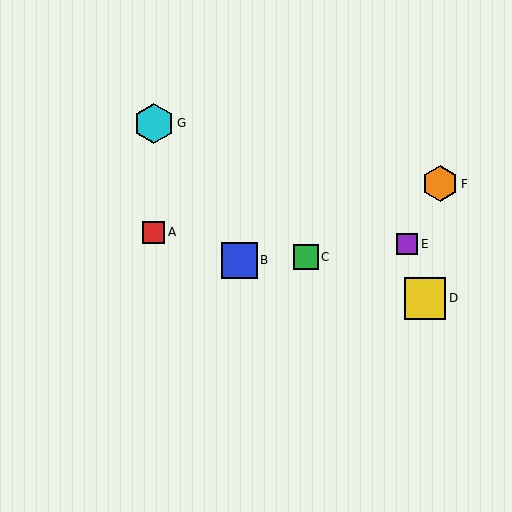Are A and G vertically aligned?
Yes, both are at x≈154.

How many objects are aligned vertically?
2 objects (A, G) are aligned vertically.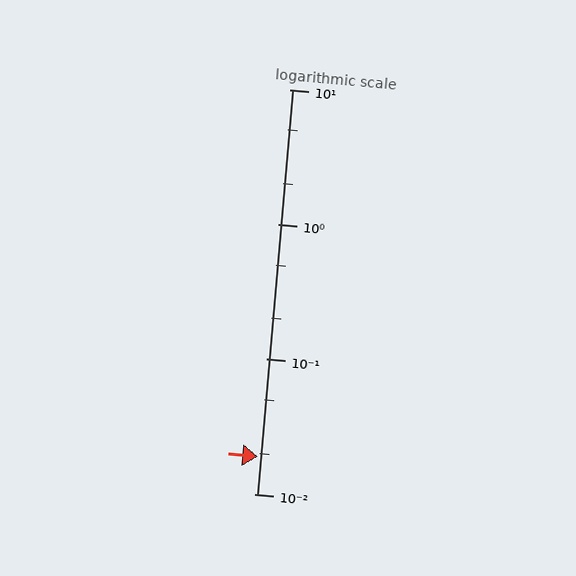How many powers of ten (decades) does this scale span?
The scale spans 3 decades, from 0.01 to 10.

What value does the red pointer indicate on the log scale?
The pointer indicates approximately 0.019.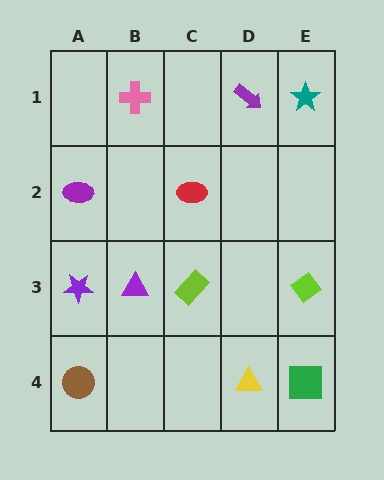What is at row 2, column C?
A red ellipse.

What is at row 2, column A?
A purple ellipse.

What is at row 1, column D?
A purple arrow.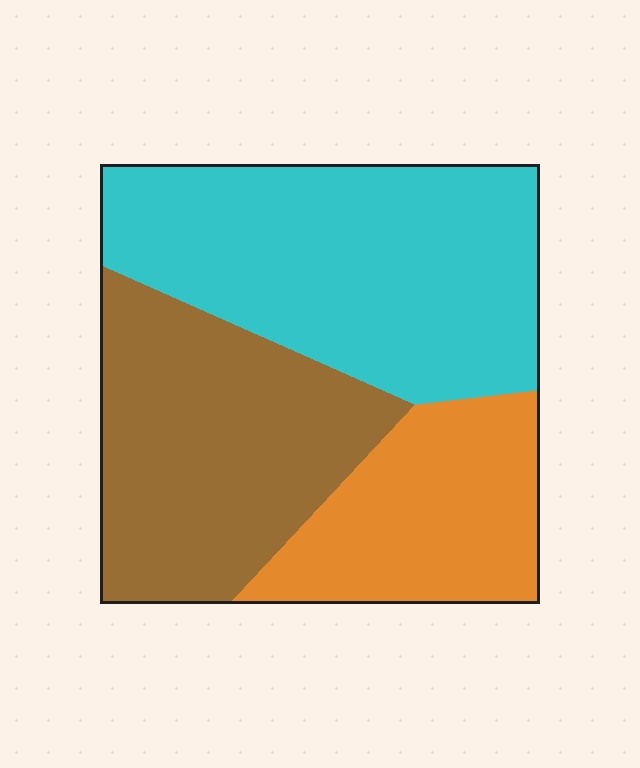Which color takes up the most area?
Cyan, at roughly 45%.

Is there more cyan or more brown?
Cyan.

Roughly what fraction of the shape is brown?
Brown covers about 35% of the shape.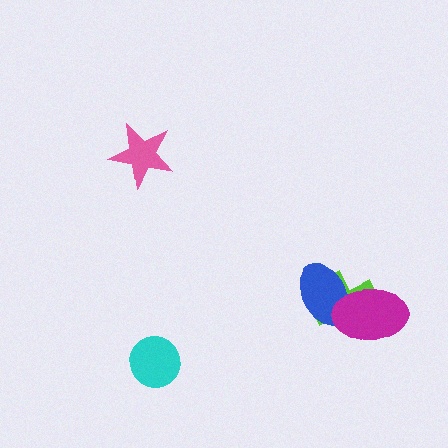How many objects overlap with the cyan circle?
0 objects overlap with the cyan circle.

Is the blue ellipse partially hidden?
Yes, it is partially covered by another shape.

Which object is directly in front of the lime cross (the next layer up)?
The blue ellipse is directly in front of the lime cross.